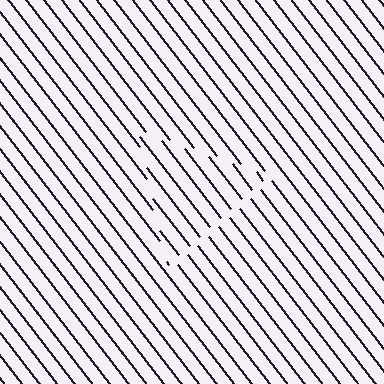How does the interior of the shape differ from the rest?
The interior of the shape contains the same grating, shifted by half a period — the contour is defined by the phase discontinuity where line-ends from the inner and outer gratings abut.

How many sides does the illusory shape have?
3 sides — the line-ends trace a triangle.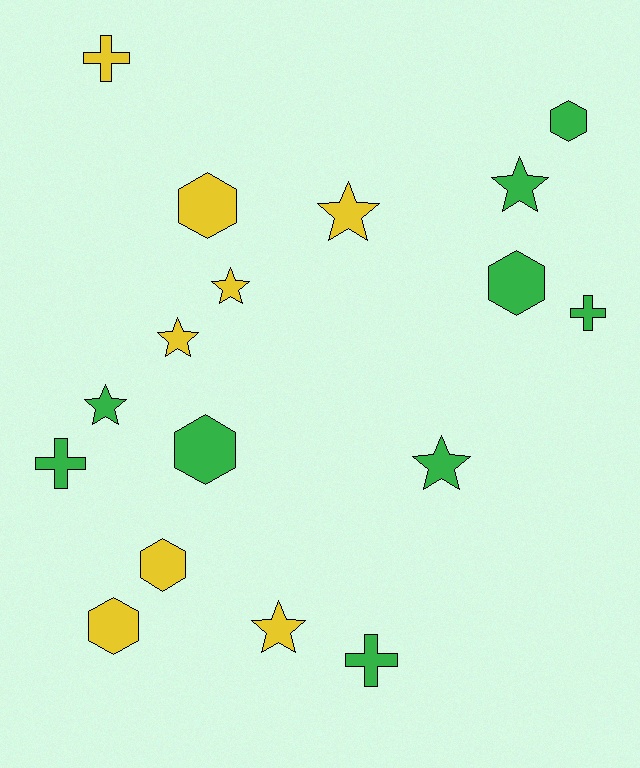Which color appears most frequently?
Green, with 9 objects.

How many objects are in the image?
There are 17 objects.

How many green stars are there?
There are 3 green stars.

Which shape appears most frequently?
Star, with 7 objects.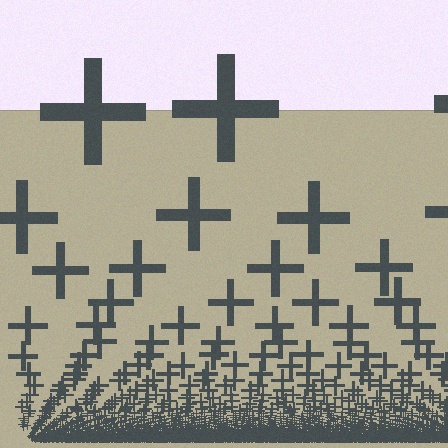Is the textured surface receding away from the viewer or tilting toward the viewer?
The surface appears to tilt toward the viewer. Texture elements get larger and sparser toward the top.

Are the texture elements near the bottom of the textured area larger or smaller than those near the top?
Smaller. The gradient is inverted — elements near the bottom are smaller and denser.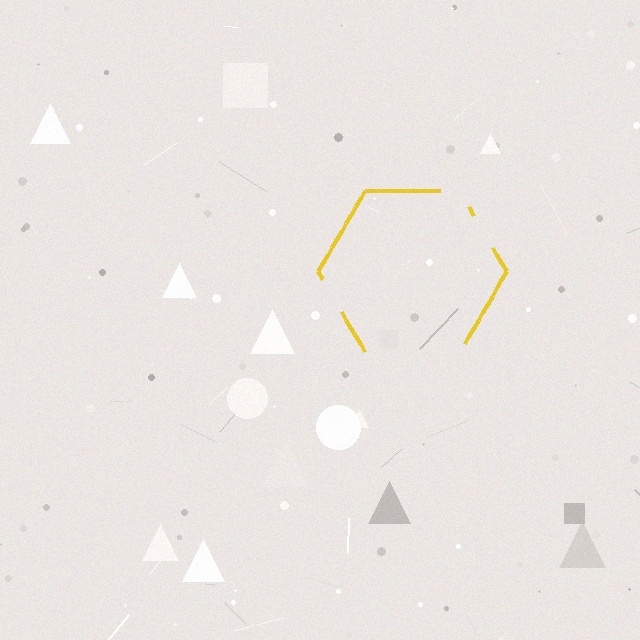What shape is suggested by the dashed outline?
The dashed outline suggests a hexagon.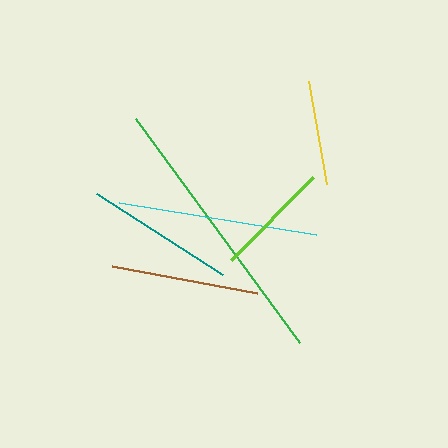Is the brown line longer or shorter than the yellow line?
The brown line is longer than the yellow line.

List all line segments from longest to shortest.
From longest to shortest: green, cyan, teal, brown, lime, yellow.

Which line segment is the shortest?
The yellow line is the shortest at approximately 104 pixels.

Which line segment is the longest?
The green line is the longest at approximately 277 pixels.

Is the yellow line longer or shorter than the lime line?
The lime line is longer than the yellow line.